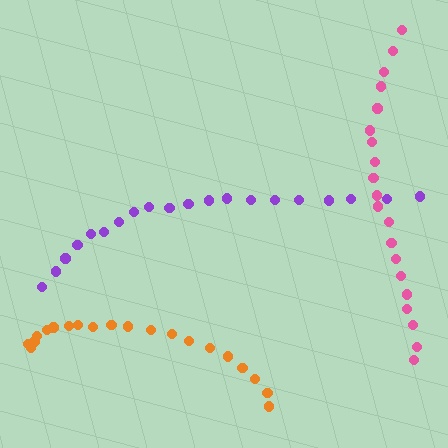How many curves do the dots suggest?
There are 3 distinct paths.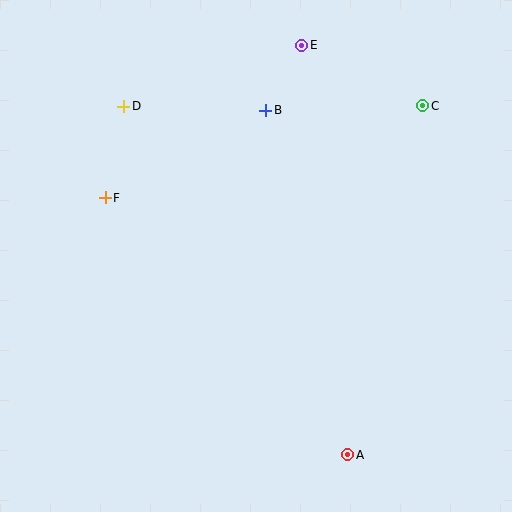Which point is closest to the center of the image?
Point B at (266, 110) is closest to the center.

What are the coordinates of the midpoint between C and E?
The midpoint between C and E is at (362, 76).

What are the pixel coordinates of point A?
Point A is at (348, 455).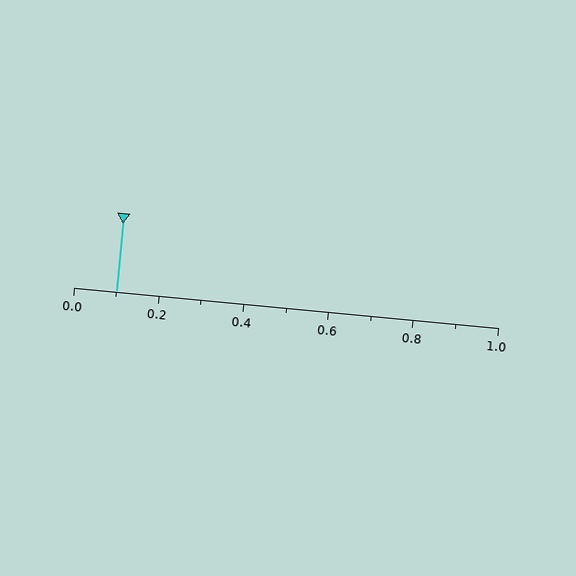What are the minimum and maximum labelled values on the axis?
The axis runs from 0.0 to 1.0.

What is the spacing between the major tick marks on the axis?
The major ticks are spaced 0.2 apart.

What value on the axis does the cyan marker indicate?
The marker indicates approximately 0.1.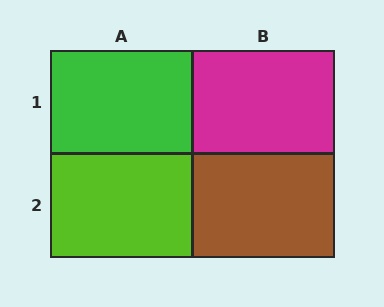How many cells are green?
1 cell is green.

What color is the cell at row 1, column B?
Magenta.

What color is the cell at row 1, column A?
Green.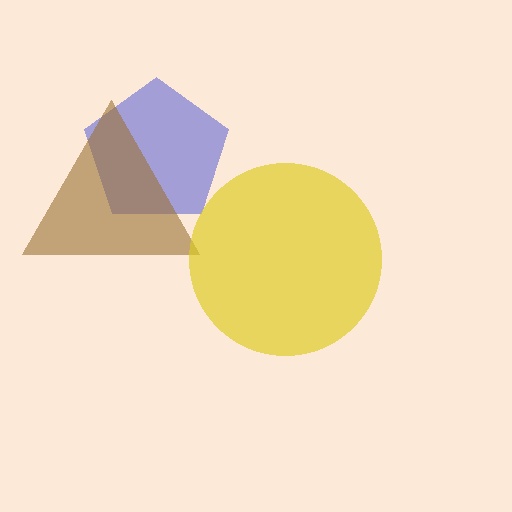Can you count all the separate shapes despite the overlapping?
Yes, there are 3 separate shapes.